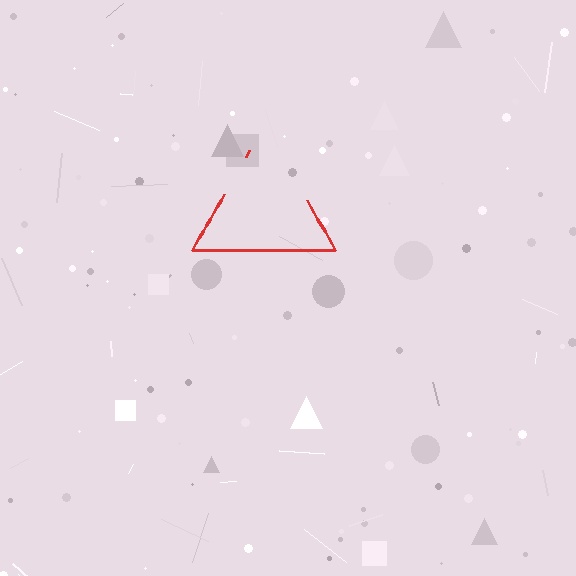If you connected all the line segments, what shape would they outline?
They would outline a triangle.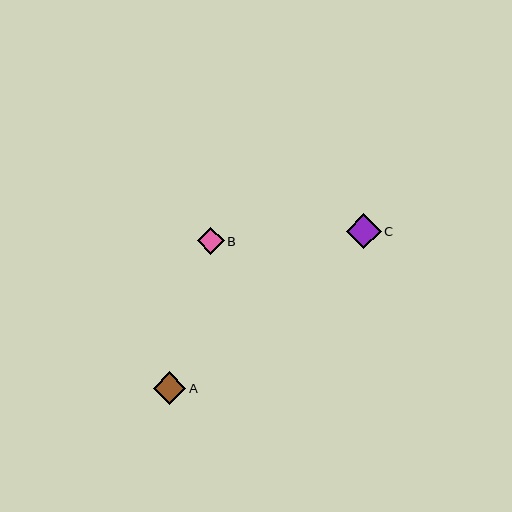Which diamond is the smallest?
Diamond B is the smallest with a size of approximately 27 pixels.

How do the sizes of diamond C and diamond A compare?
Diamond C and diamond A are approximately the same size.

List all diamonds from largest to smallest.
From largest to smallest: C, A, B.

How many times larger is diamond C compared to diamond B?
Diamond C is approximately 1.3 times the size of diamond B.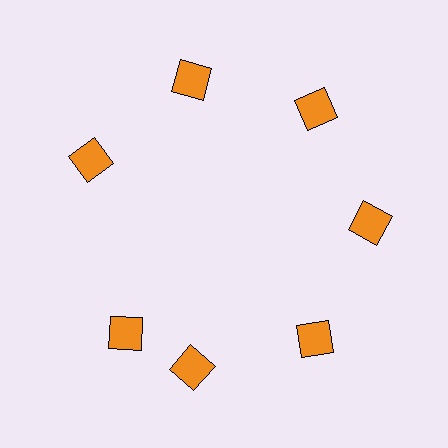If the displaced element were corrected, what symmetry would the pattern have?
It would have 7-fold rotational symmetry — the pattern would map onto itself every 51 degrees.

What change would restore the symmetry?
The symmetry would be restored by rotating it back into even spacing with its neighbors so that all 7 diamonds sit at equal angles and equal distance from the center.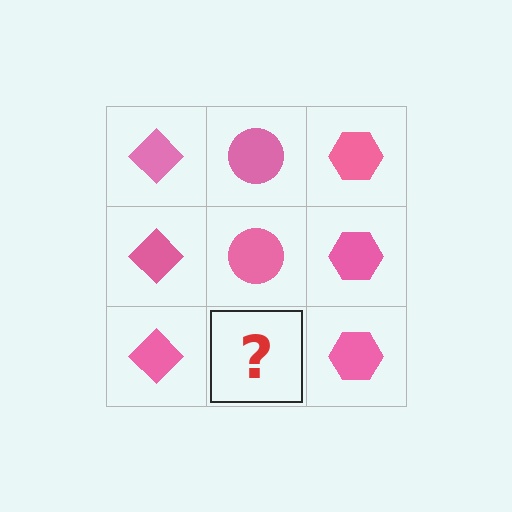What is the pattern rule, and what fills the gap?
The rule is that each column has a consistent shape. The gap should be filled with a pink circle.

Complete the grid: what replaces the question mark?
The question mark should be replaced with a pink circle.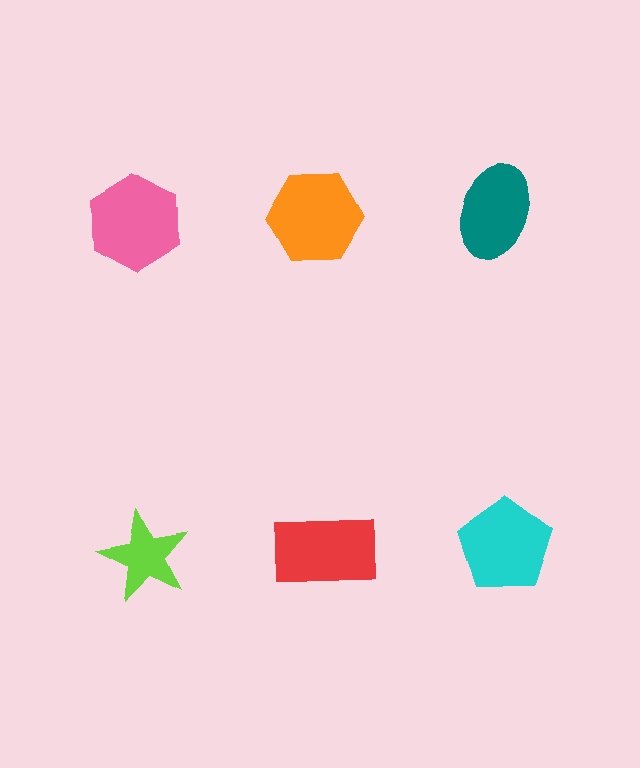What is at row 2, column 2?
A red rectangle.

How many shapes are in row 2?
3 shapes.